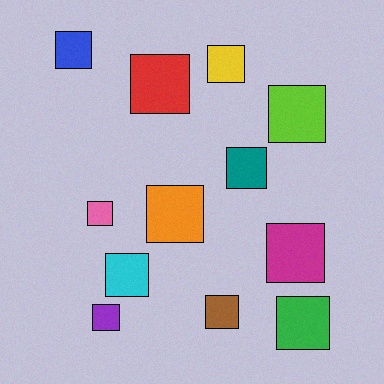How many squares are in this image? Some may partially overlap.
There are 12 squares.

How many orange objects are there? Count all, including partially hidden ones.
There is 1 orange object.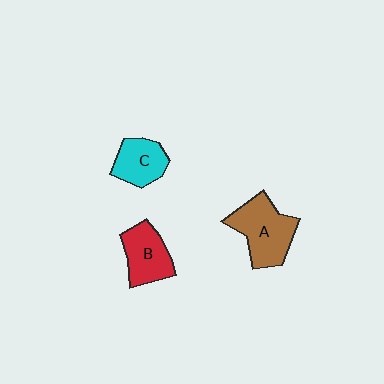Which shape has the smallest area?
Shape C (cyan).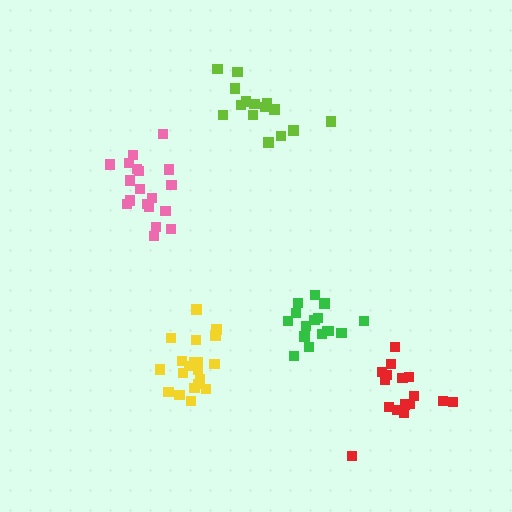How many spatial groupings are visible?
There are 5 spatial groupings.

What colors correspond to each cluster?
The clusters are colored: yellow, green, pink, lime, red.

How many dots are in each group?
Group 1: 20 dots, Group 2: 16 dots, Group 3: 19 dots, Group 4: 15 dots, Group 5: 16 dots (86 total).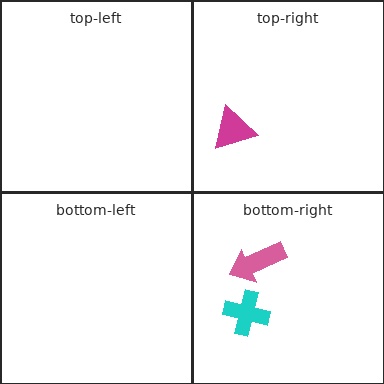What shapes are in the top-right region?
The magenta triangle.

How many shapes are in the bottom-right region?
2.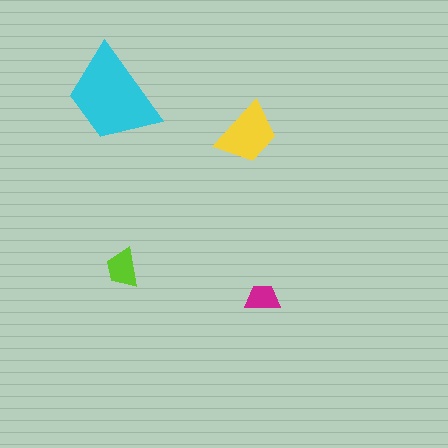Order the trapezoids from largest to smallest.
the cyan one, the yellow one, the lime one, the magenta one.